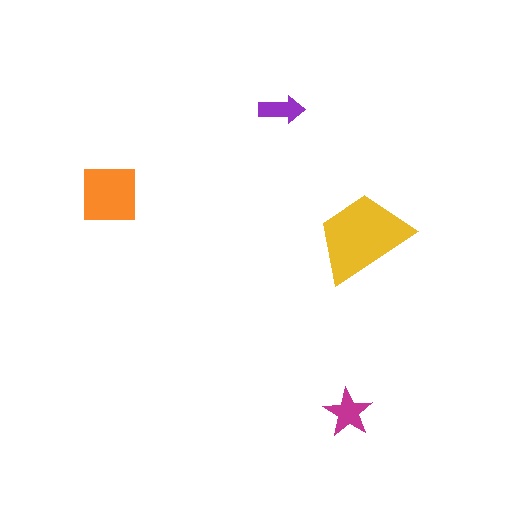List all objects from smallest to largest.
The purple arrow, the magenta star, the orange square, the yellow trapezoid.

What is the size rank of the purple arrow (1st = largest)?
4th.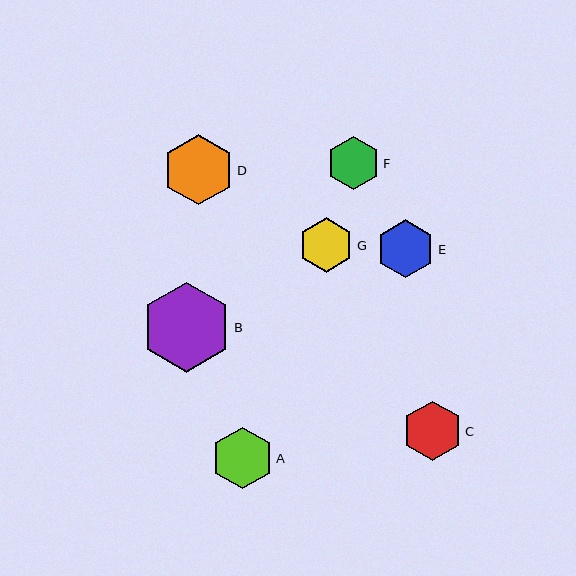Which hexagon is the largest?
Hexagon B is the largest with a size of approximately 90 pixels.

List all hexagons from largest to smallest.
From largest to smallest: B, D, A, C, E, G, F.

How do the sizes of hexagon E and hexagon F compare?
Hexagon E and hexagon F are approximately the same size.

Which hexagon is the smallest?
Hexagon F is the smallest with a size of approximately 53 pixels.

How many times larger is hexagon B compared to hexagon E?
Hexagon B is approximately 1.6 times the size of hexagon E.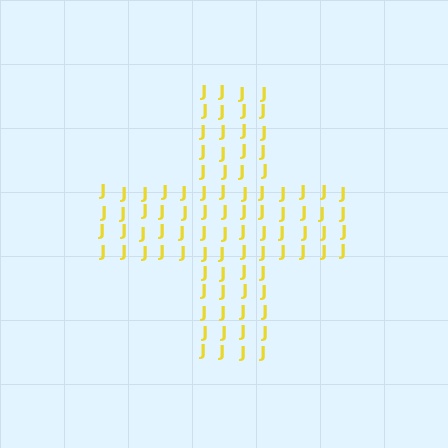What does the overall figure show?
The overall figure shows a cross.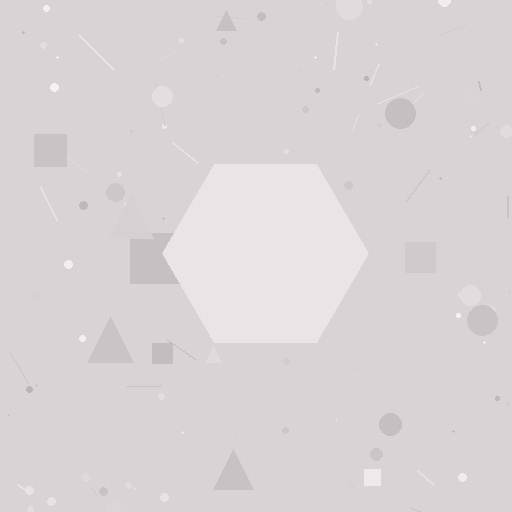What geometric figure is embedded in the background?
A hexagon is embedded in the background.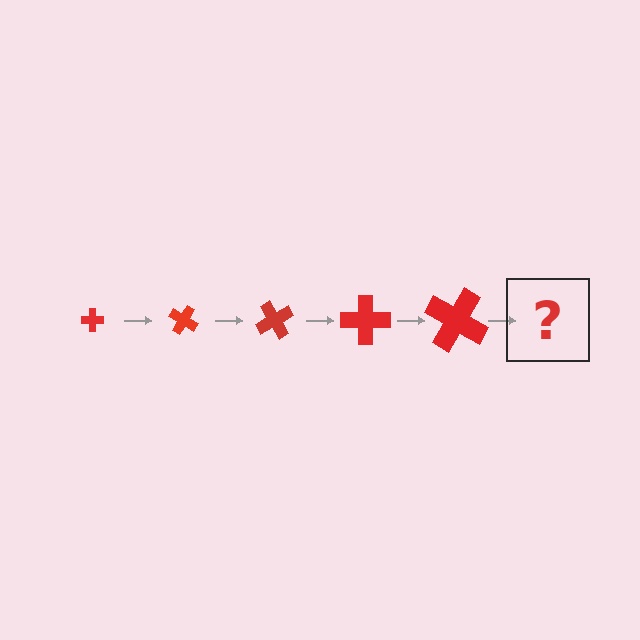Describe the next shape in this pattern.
It should be a cross, larger than the previous one and rotated 150 degrees from the start.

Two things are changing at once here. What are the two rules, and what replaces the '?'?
The two rules are that the cross grows larger each step and it rotates 30 degrees each step. The '?' should be a cross, larger than the previous one and rotated 150 degrees from the start.